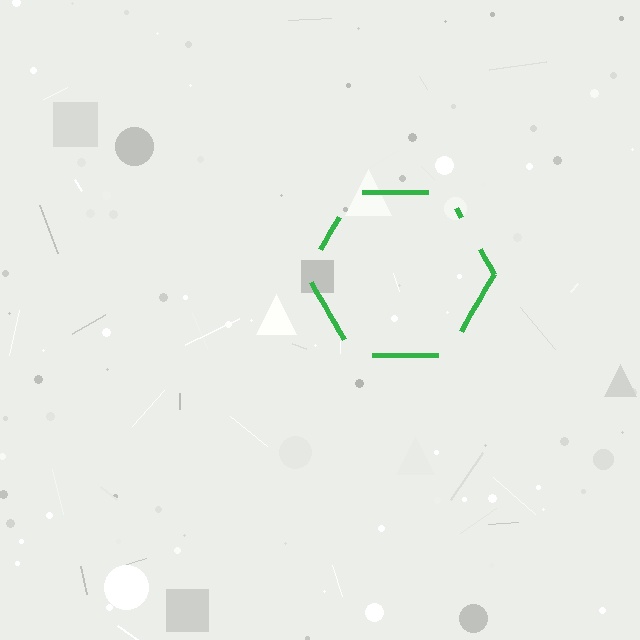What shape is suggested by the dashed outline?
The dashed outline suggests a hexagon.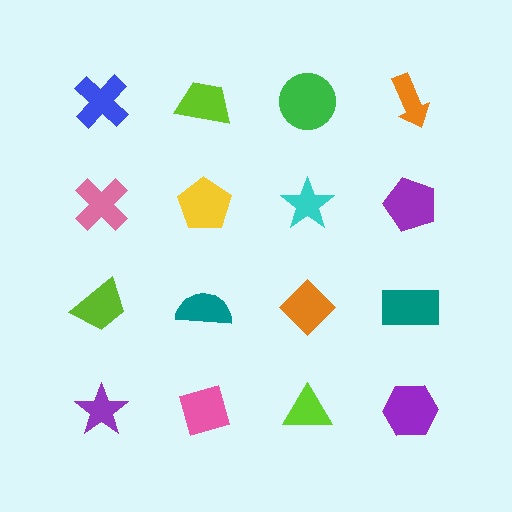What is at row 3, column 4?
A teal rectangle.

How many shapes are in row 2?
4 shapes.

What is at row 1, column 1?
A blue cross.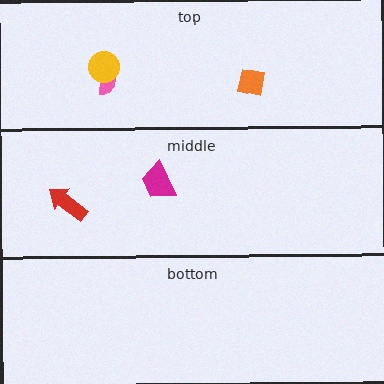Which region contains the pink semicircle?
The top region.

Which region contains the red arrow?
The middle region.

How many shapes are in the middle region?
2.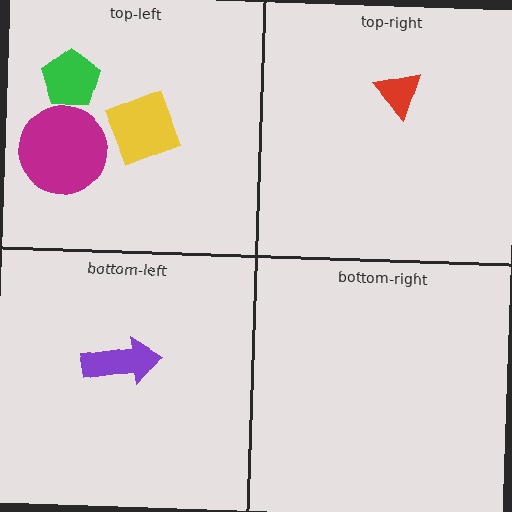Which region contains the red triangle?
The top-right region.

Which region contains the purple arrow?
The bottom-left region.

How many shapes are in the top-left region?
3.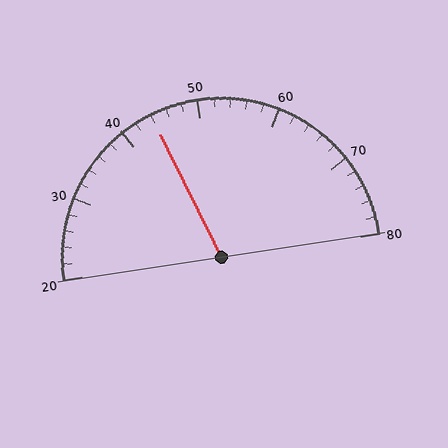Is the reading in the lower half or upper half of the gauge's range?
The reading is in the lower half of the range (20 to 80).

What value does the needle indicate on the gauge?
The needle indicates approximately 44.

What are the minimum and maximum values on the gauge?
The gauge ranges from 20 to 80.